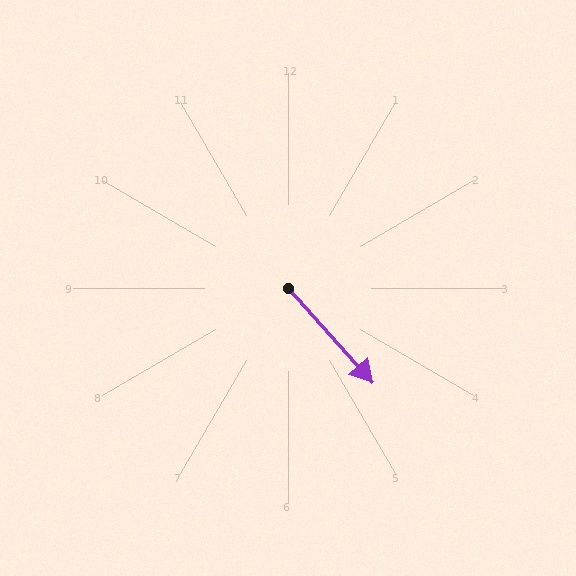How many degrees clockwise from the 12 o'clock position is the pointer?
Approximately 138 degrees.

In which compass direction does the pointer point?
Southeast.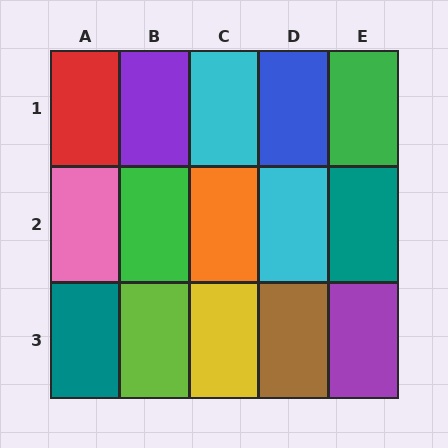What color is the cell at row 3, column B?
Lime.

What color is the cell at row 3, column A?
Teal.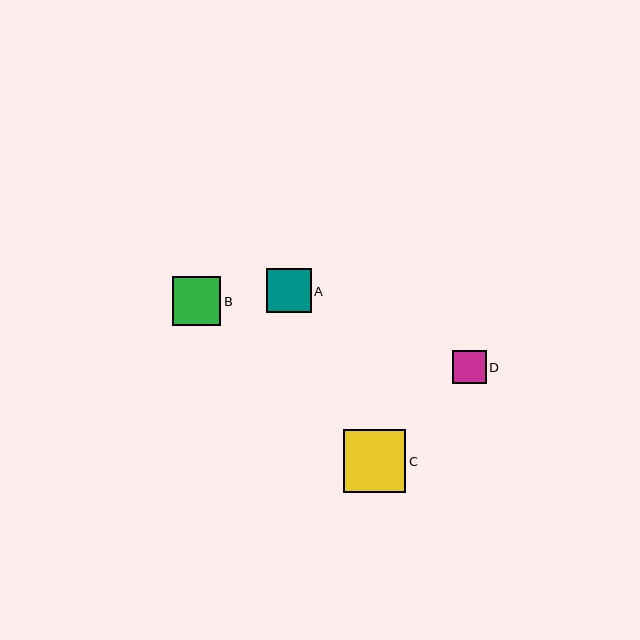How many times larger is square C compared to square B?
Square C is approximately 1.3 times the size of square B.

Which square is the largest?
Square C is the largest with a size of approximately 62 pixels.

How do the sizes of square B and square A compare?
Square B and square A are approximately the same size.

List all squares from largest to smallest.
From largest to smallest: C, B, A, D.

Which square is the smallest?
Square D is the smallest with a size of approximately 33 pixels.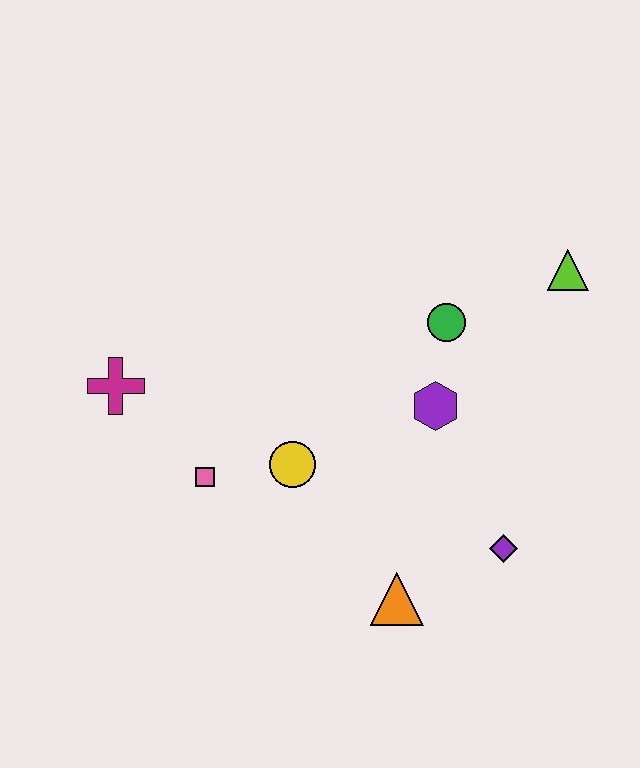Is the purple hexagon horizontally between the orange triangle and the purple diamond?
Yes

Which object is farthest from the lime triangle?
The magenta cross is farthest from the lime triangle.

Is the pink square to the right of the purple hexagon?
No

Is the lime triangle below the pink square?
No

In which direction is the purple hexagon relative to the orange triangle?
The purple hexagon is above the orange triangle.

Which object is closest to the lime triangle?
The green circle is closest to the lime triangle.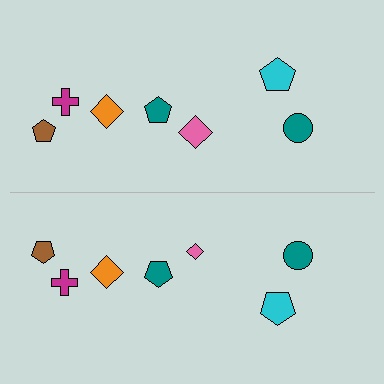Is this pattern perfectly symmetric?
No, the pattern is not perfectly symmetric. The pink diamond on the bottom side has a different size than its mirror counterpart.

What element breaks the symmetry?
The pink diamond on the bottom side has a different size than its mirror counterpart.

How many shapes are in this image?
There are 14 shapes in this image.